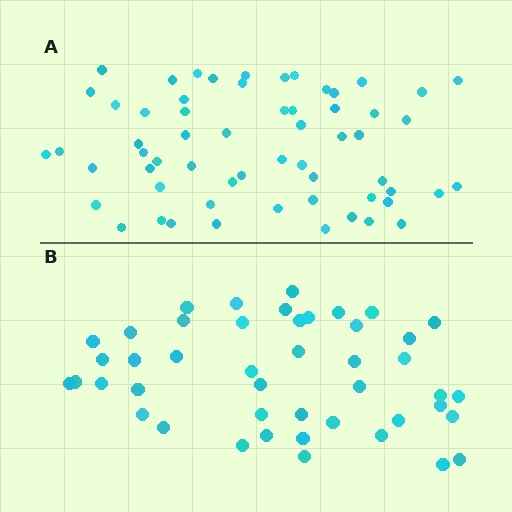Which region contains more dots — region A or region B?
Region A (the top region) has more dots.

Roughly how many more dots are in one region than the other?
Region A has approximately 15 more dots than region B.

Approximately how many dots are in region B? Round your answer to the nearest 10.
About 40 dots. (The exact count is 45, which rounds to 40.)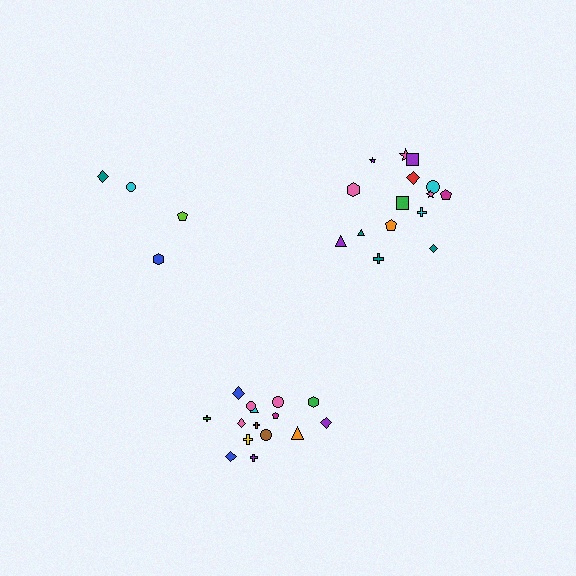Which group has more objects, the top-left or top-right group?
The top-right group.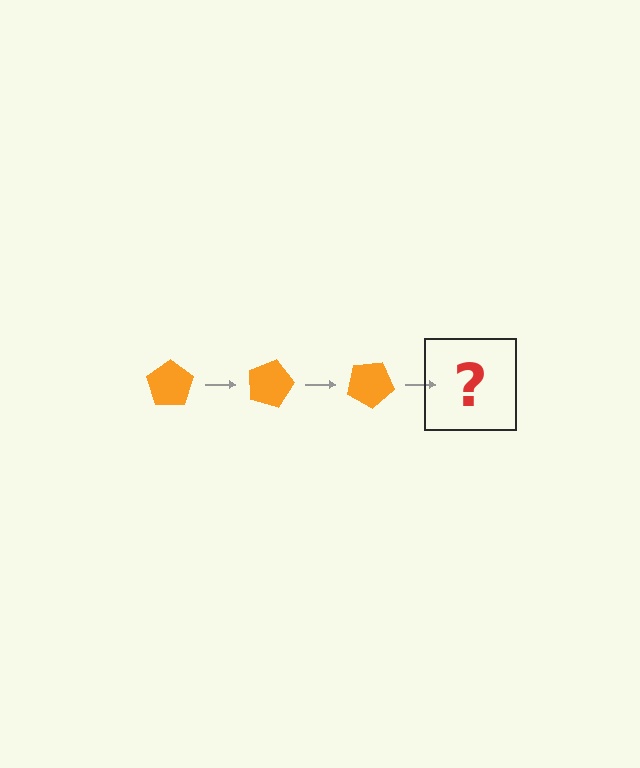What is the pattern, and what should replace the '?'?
The pattern is that the pentagon rotates 15 degrees each step. The '?' should be an orange pentagon rotated 45 degrees.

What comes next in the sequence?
The next element should be an orange pentagon rotated 45 degrees.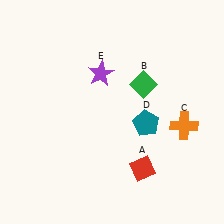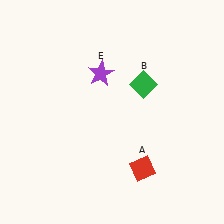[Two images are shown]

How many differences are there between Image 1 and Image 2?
There are 2 differences between the two images.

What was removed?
The orange cross (C), the teal pentagon (D) were removed in Image 2.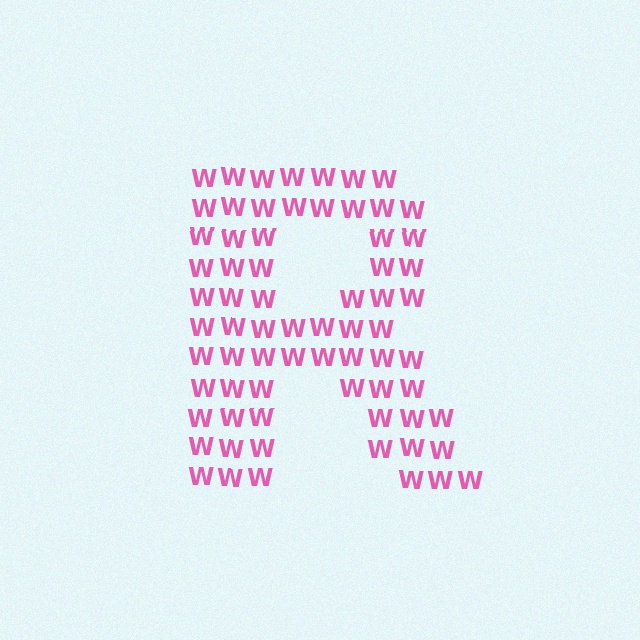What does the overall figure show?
The overall figure shows the letter R.